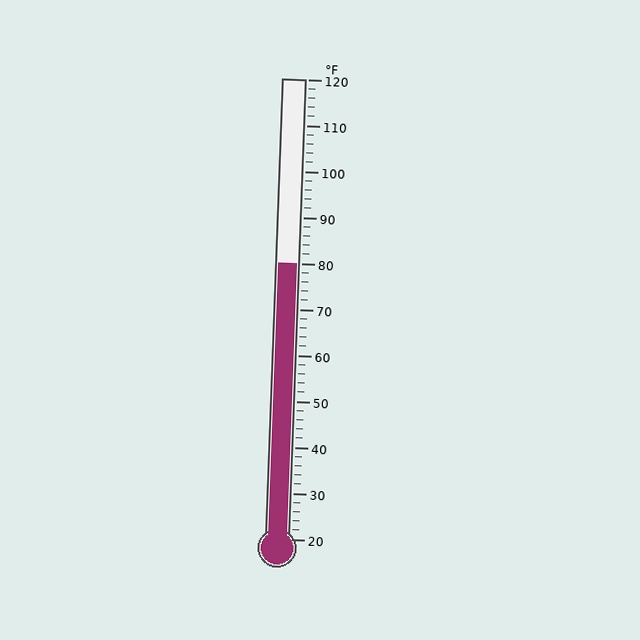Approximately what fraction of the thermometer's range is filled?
The thermometer is filled to approximately 60% of its range.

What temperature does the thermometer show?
The thermometer shows approximately 80°F.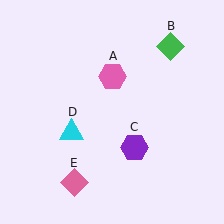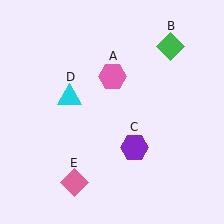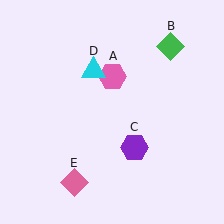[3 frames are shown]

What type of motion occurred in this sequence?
The cyan triangle (object D) rotated clockwise around the center of the scene.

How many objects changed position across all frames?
1 object changed position: cyan triangle (object D).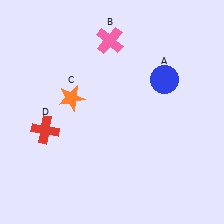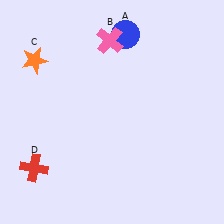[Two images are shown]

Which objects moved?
The objects that moved are: the blue circle (A), the orange star (C), the red cross (D).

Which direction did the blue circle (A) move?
The blue circle (A) moved up.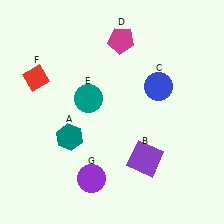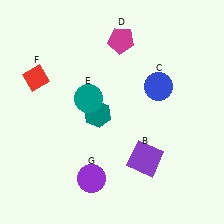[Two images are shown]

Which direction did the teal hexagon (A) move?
The teal hexagon (A) moved right.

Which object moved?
The teal hexagon (A) moved right.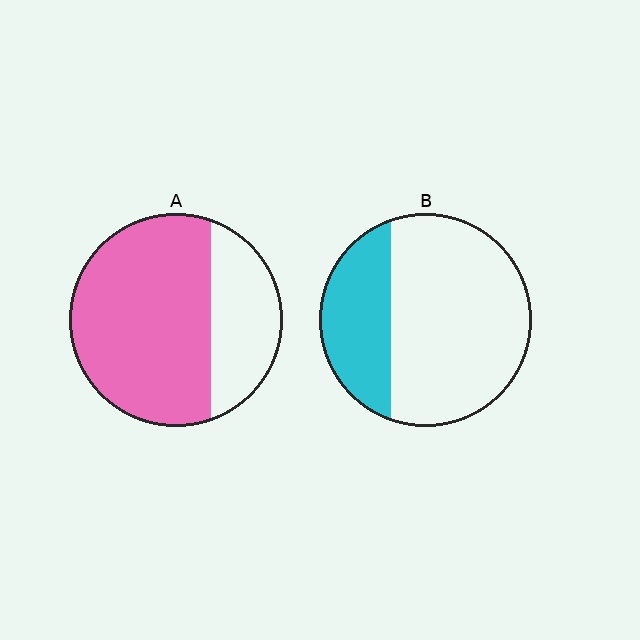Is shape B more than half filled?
No.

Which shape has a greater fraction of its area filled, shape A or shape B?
Shape A.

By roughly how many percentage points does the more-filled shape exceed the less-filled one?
By roughly 40 percentage points (A over B).